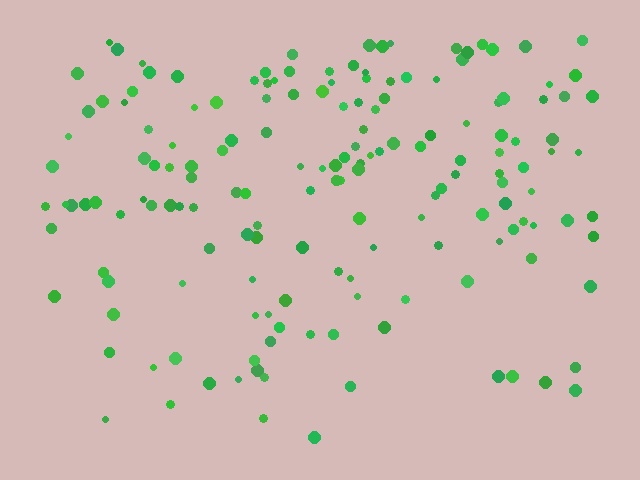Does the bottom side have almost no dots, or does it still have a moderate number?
Still a moderate number, just noticeably fewer than the top.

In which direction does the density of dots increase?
From bottom to top, with the top side densest.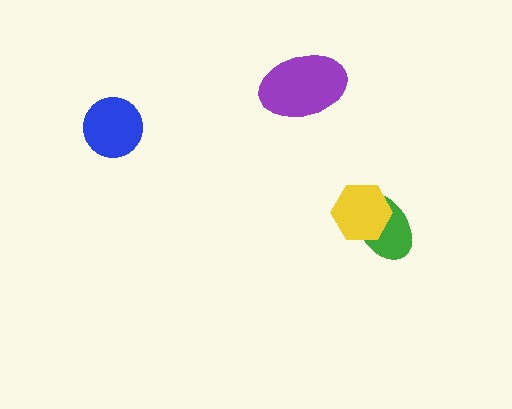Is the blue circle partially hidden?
No, no other shape covers it.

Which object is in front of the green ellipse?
The yellow hexagon is in front of the green ellipse.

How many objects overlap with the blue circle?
0 objects overlap with the blue circle.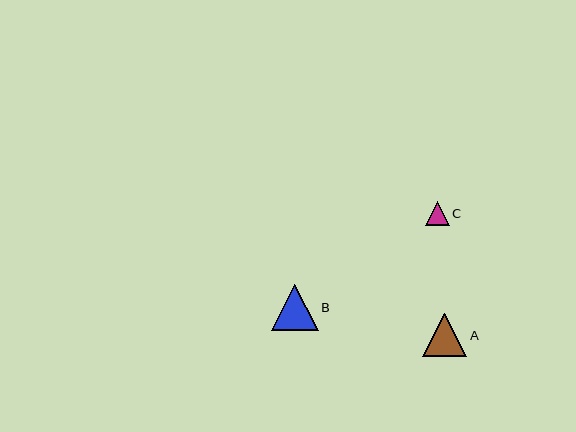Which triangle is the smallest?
Triangle C is the smallest with a size of approximately 24 pixels.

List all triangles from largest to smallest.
From largest to smallest: B, A, C.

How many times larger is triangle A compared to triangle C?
Triangle A is approximately 1.9 times the size of triangle C.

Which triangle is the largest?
Triangle B is the largest with a size of approximately 46 pixels.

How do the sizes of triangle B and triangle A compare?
Triangle B and triangle A are approximately the same size.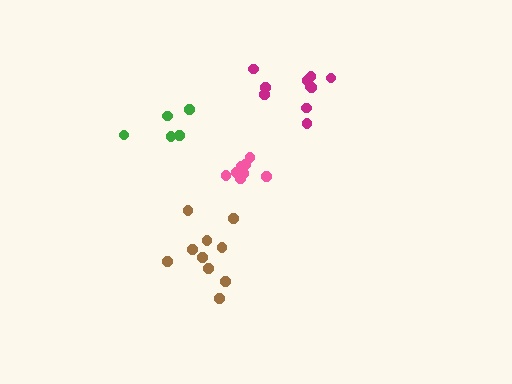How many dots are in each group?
Group 1: 10 dots, Group 2: 5 dots, Group 3: 8 dots, Group 4: 10 dots (33 total).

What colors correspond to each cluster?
The clusters are colored: magenta, green, pink, brown.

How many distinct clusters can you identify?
There are 4 distinct clusters.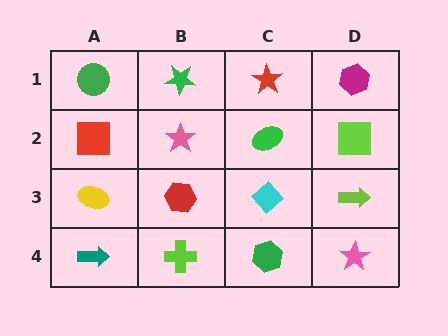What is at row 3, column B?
A red hexagon.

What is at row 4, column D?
A pink star.